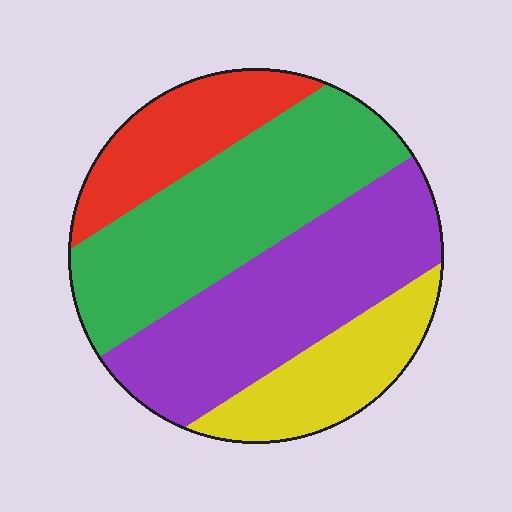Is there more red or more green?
Green.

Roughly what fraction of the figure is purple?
Purple takes up about one third (1/3) of the figure.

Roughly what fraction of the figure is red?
Red takes up less than a quarter of the figure.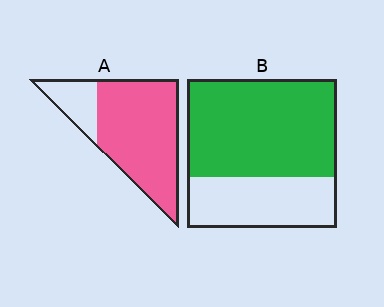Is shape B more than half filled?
Yes.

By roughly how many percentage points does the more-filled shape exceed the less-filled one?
By roughly 15 percentage points (A over B).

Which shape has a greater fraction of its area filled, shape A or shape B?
Shape A.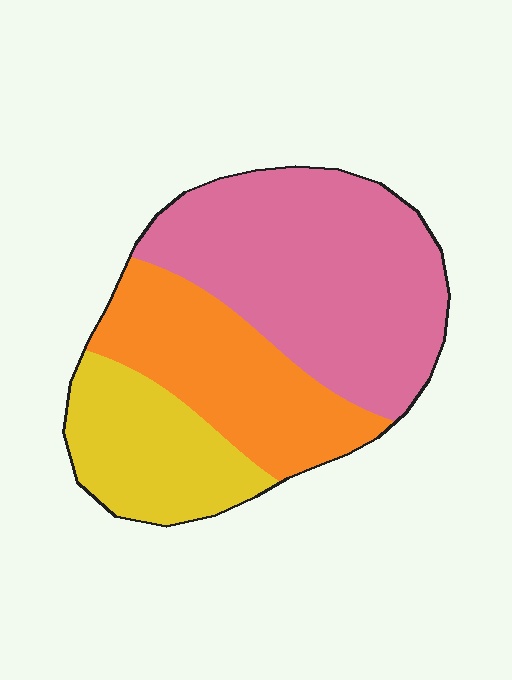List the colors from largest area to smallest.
From largest to smallest: pink, orange, yellow.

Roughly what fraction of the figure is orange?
Orange covers around 30% of the figure.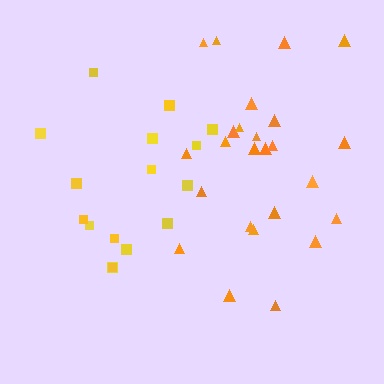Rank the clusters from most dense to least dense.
yellow, orange.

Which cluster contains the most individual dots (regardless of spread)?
Orange (25).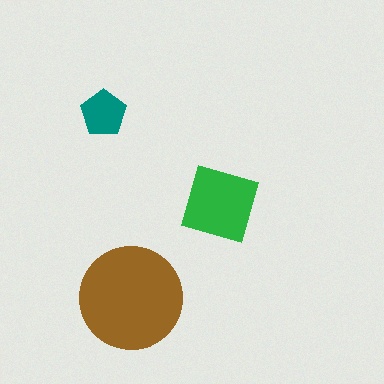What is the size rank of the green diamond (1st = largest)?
2nd.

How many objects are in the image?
There are 3 objects in the image.